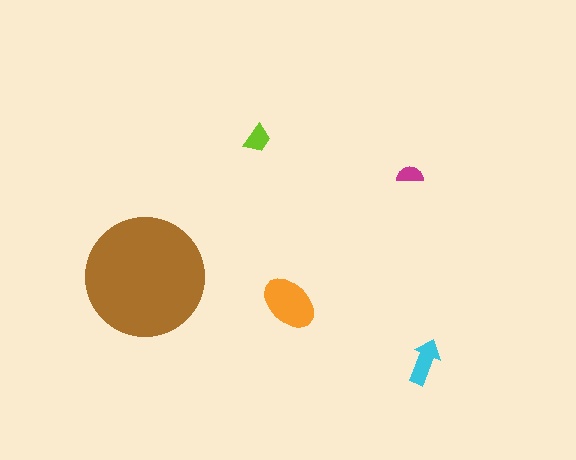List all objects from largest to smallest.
The brown circle, the orange ellipse, the cyan arrow, the lime trapezoid, the magenta semicircle.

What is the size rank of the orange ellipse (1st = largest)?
2nd.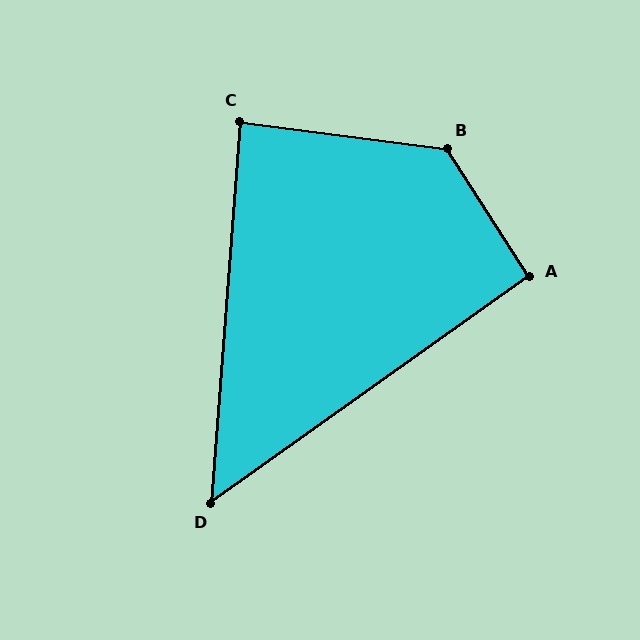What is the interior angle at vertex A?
Approximately 93 degrees (approximately right).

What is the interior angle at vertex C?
Approximately 87 degrees (approximately right).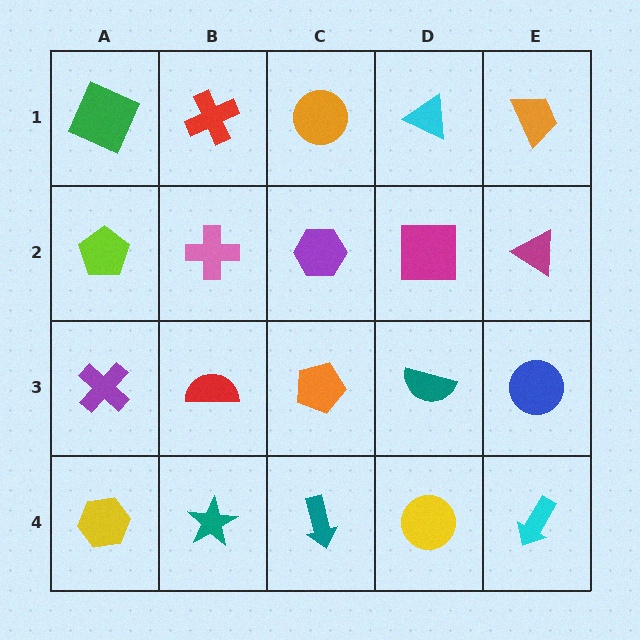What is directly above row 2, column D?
A cyan triangle.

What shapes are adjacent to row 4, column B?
A red semicircle (row 3, column B), a yellow hexagon (row 4, column A), a teal arrow (row 4, column C).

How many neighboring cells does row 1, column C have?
3.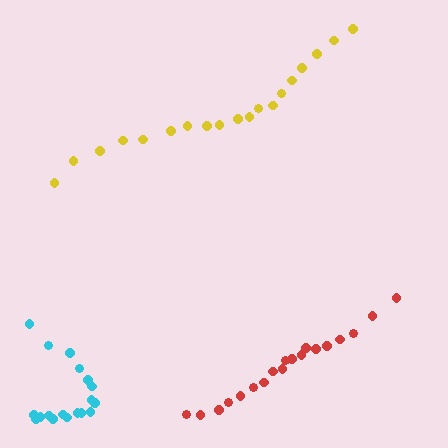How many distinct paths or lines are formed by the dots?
There are 3 distinct paths.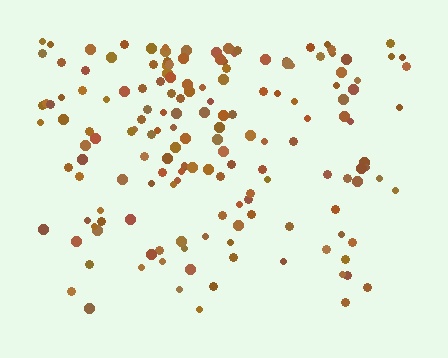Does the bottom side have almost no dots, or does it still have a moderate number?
Still a moderate number, just noticeably fewer than the top.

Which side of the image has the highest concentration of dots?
The top.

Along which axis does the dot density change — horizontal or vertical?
Vertical.